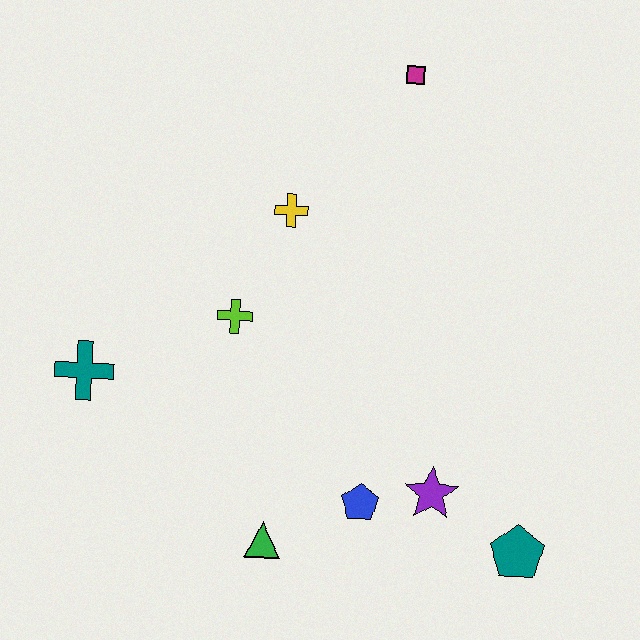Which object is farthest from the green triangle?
The magenta square is farthest from the green triangle.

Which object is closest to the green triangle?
The blue pentagon is closest to the green triangle.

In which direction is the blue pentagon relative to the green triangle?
The blue pentagon is to the right of the green triangle.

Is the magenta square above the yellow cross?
Yes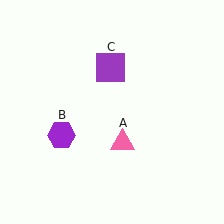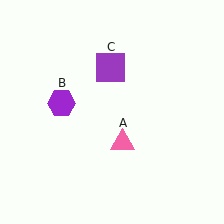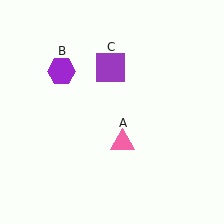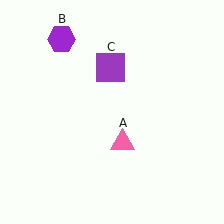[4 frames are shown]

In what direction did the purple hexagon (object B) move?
The purple hexagon (object B) moved up.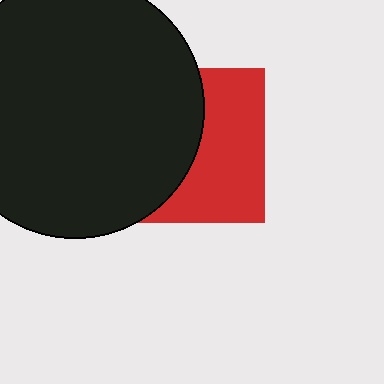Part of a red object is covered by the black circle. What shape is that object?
It is a square.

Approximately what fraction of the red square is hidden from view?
Roughly 52% of the red square is hidden behind the black circle.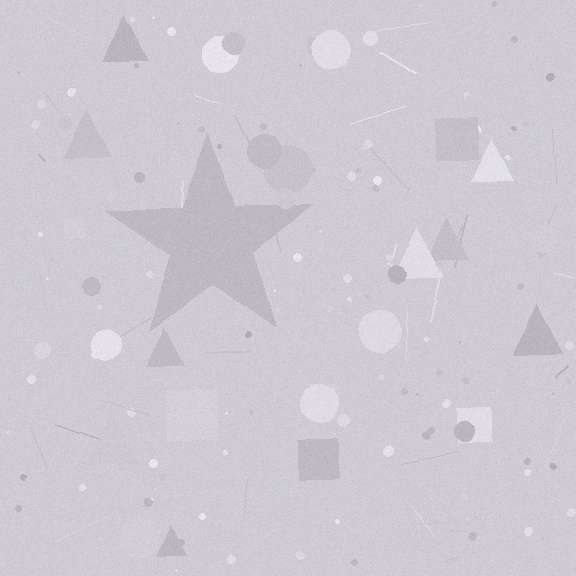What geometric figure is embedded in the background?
A star is embedded in the background.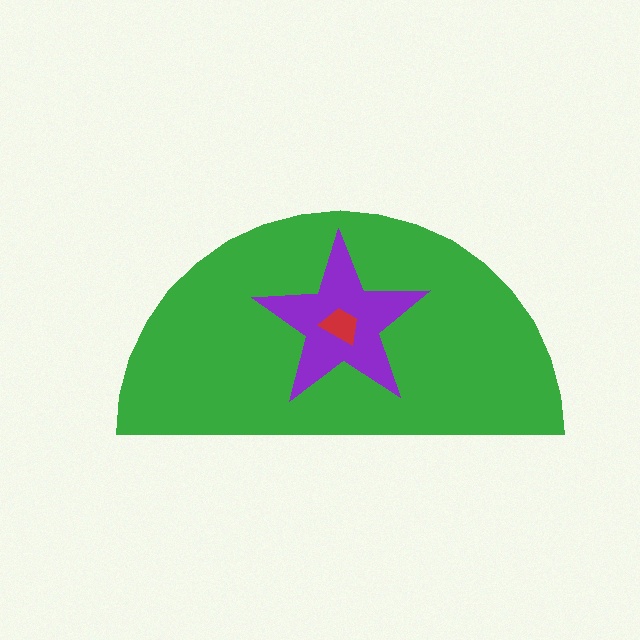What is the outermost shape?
The green semicircle.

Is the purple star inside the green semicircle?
Yes.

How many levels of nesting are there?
3.